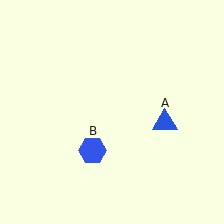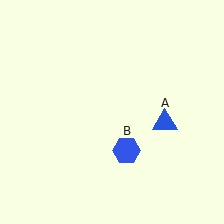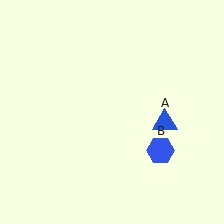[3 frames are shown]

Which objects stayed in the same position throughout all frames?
Blue triangle (object A) remained stationary.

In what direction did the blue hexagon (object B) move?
The blue hexagon (object B) moved right.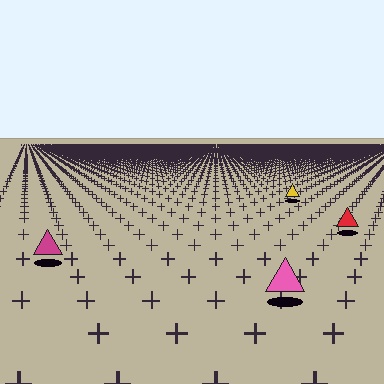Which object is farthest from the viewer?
The yellow triangle is farthest from the viewer. It appears smaller and the ground texture around it is denser.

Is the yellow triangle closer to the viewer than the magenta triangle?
No. The magenta triangle is closer — you can tell from the texture gradient: the ground texture is coarser near it.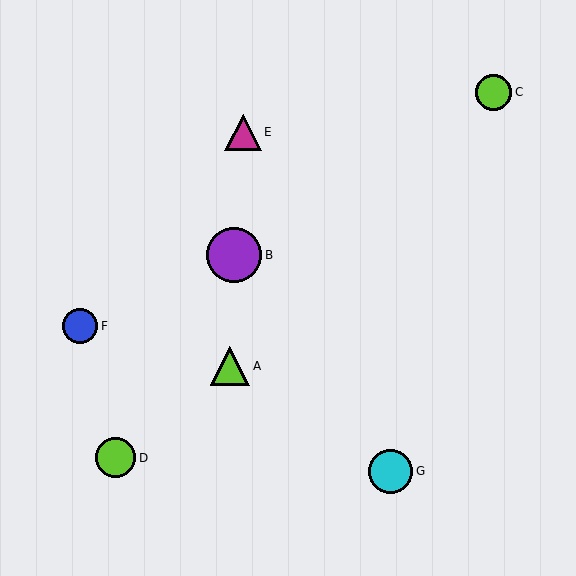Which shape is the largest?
The purple circle (labeled B) is the largest.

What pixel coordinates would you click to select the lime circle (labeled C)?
Click at (493, 92) to select the lime circle C.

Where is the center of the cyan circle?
The center of the cyan circle is at (390, 471).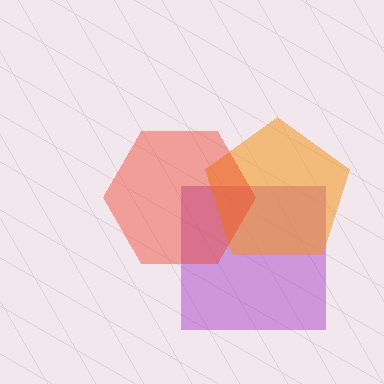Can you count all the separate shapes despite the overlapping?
Yes, there are 3 separate shapes.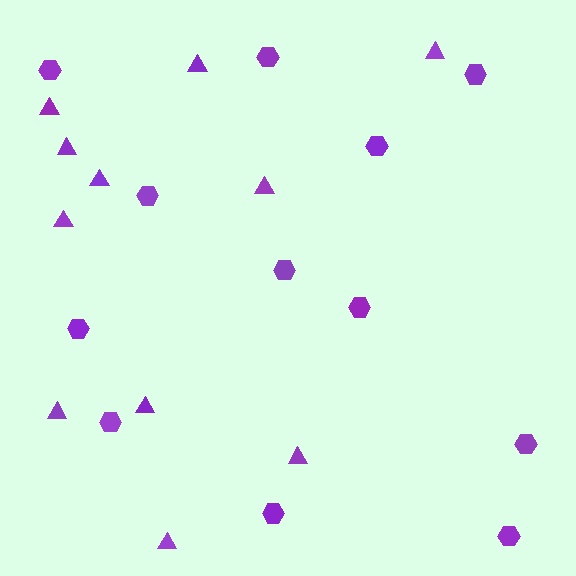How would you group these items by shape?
There are 2 groups: one group of triangles (11) and one group of hexagons (12).